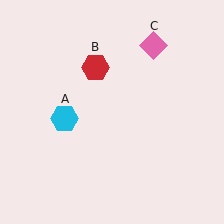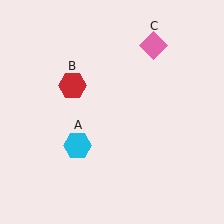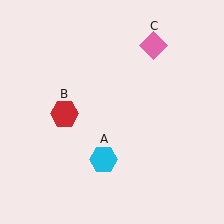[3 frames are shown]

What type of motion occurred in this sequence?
The cyan hexagon (object A), red hexagon (object B) rotated counterclockwise around the center of the scene.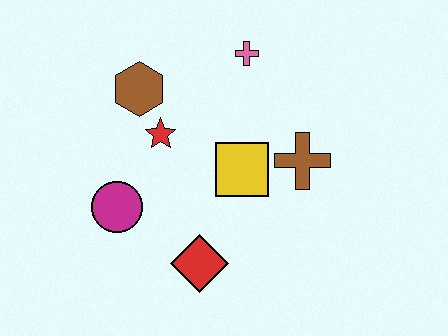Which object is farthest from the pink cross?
The red diamond is farthest from the pink cross.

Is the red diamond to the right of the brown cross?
No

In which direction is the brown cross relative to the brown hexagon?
The brown cross is to the right of the brown hexagon.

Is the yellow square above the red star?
No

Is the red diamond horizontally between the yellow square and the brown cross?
No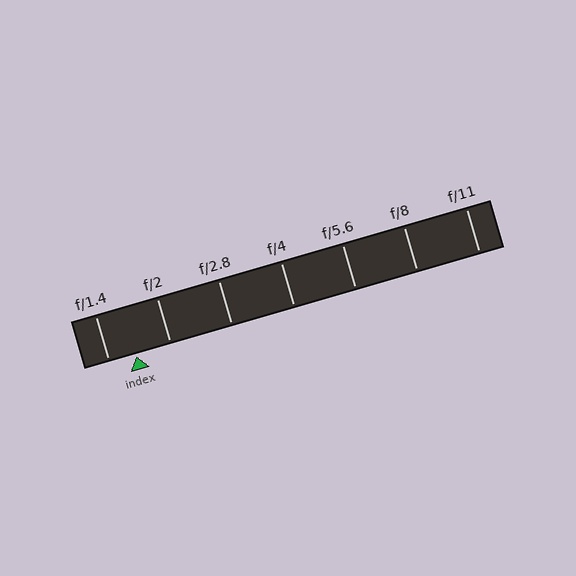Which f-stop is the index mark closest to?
The index mark is closest to f/1.4.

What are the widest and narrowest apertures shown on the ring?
The widest aperture shown is f/1.4 and the narrowest is f/11.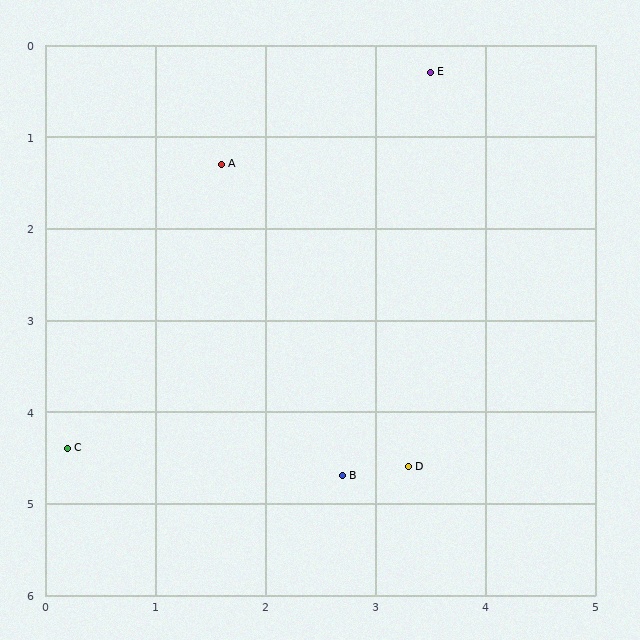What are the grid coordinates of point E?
Point E is at approximately (3.5, 0.3).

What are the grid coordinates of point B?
Point B is at approximately (2.7, 4.7).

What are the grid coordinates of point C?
Point C is at approximately (0.2, 4.4).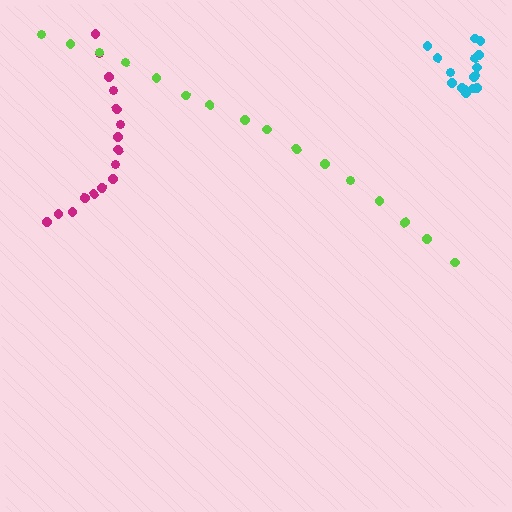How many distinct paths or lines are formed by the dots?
There are 3 distinct paths.